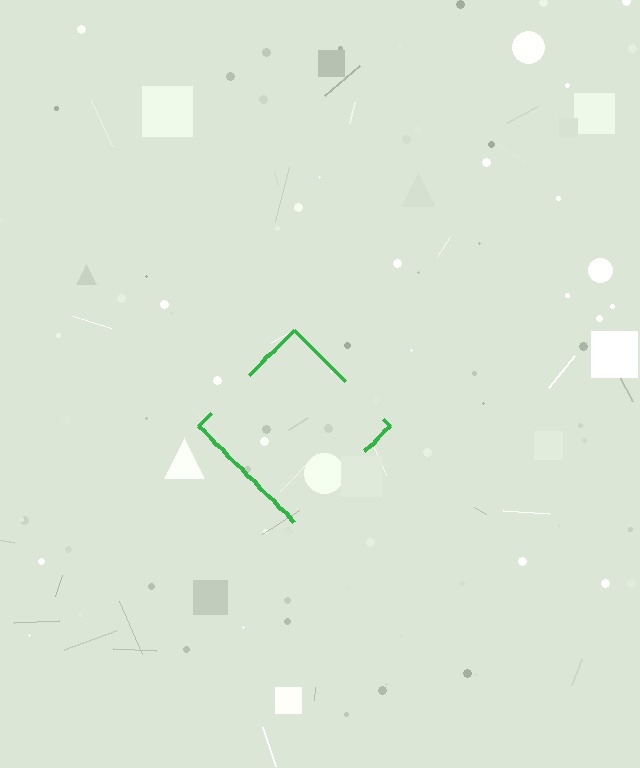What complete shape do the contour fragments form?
The contour fragments form a diamond.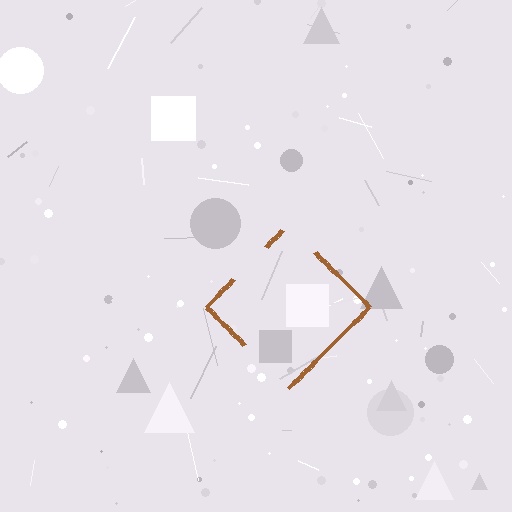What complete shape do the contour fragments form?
The contour fragments form a diamond.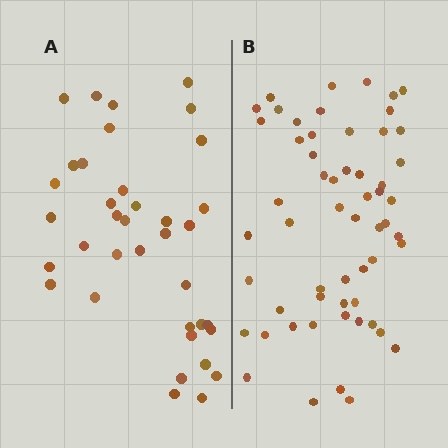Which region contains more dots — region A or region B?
Region B (the right region) has more dots.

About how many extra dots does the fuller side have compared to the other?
Region B has approximately 20 more dots than region A.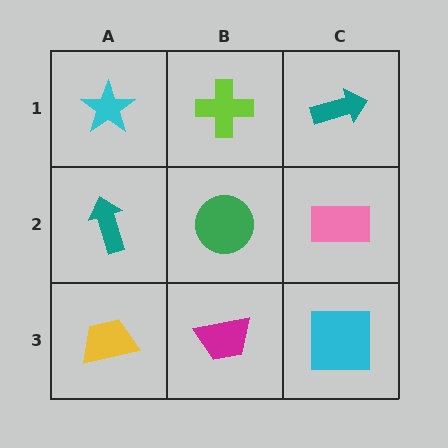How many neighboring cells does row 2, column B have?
4.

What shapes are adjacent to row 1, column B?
A green circle (row 2, column B), a cyan star (row 1, column A), a teal arrow (row 1, column C).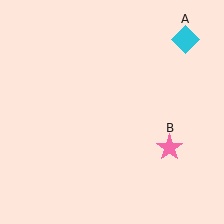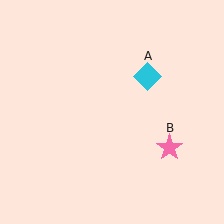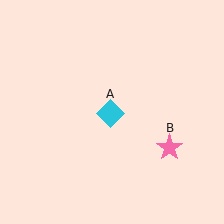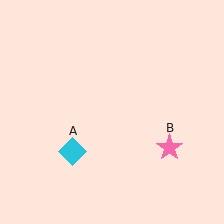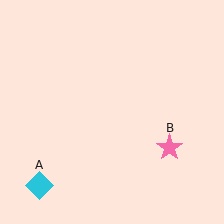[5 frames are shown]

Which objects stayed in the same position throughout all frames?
Pink star (object B) remained stationary.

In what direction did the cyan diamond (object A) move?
The cyan diamond (object A) moved down and to the left.